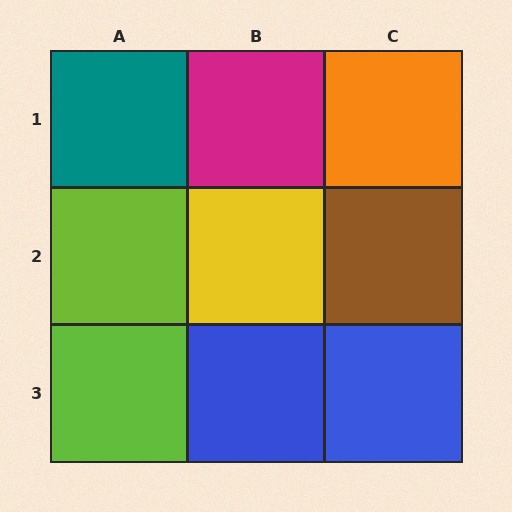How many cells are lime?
2 cells are lime.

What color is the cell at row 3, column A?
Lime.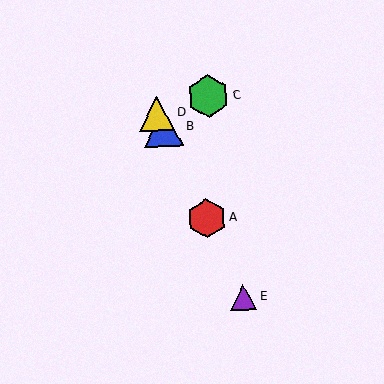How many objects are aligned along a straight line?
4 objects (A, B, D, E) are aligned along a straight line.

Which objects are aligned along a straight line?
Objects A, B, D, E are aligned along a straight line.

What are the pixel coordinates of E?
Object E is at (243, 297).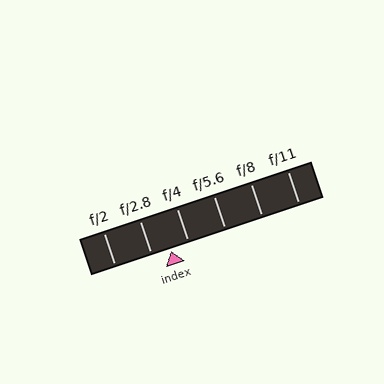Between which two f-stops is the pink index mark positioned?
The index mark is between f/2.8 and f/4.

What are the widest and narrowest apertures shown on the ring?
The widest aperture shown is f/2 and the narrowest is f/11.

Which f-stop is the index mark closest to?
The index mark is closest to f/4.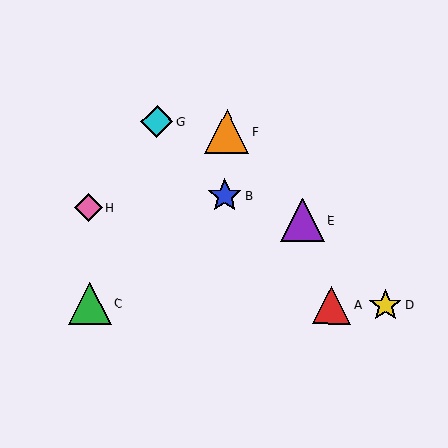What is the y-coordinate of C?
Object C is at y≈304.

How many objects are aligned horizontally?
3 objects (A, C, D) are aligned horizontally.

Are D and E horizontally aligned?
No, D is at y≈305 and E is at y≈220.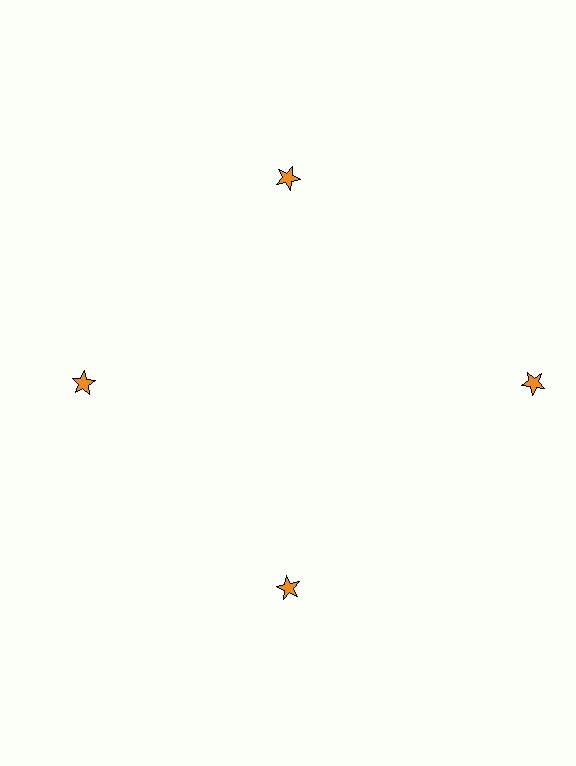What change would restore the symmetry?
The symmetry would be restored by moving it inward, back onto the ring so that all 4 stars sit at equal angles and equal distance from the center.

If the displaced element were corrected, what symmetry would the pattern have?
It would have 4-fold rotational symmetry — the pattern would map onto itself every 90 degrees.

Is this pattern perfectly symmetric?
No. The 4 orange stars are arranged in a ring, but one element near the 3 o'clock position is pushed outward from the center, breaking the 4-fold rotational symmetry.